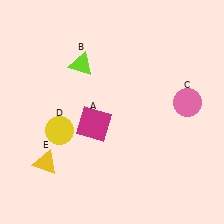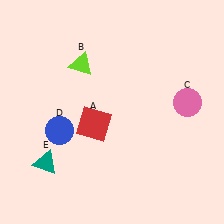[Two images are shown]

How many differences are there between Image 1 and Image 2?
There are 3 differences between the two images.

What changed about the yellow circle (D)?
In Image 1, D is yellow. In Image 2, it changed to blue.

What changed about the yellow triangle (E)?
In Image 1, E is yellow. In Image 2, it changed to teal.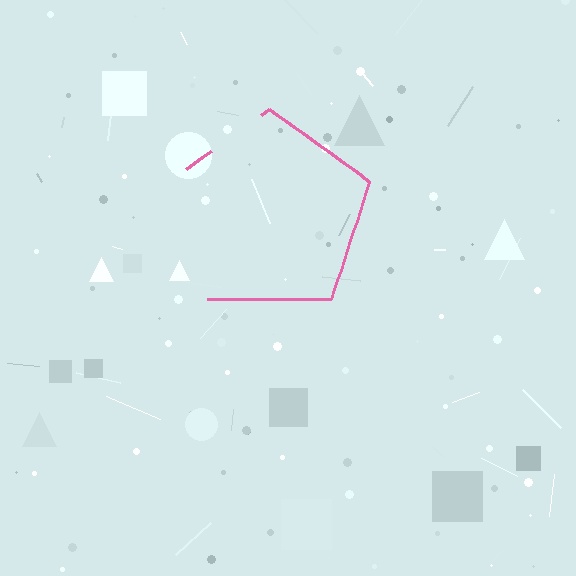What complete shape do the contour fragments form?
The contour fragments form a pentagon.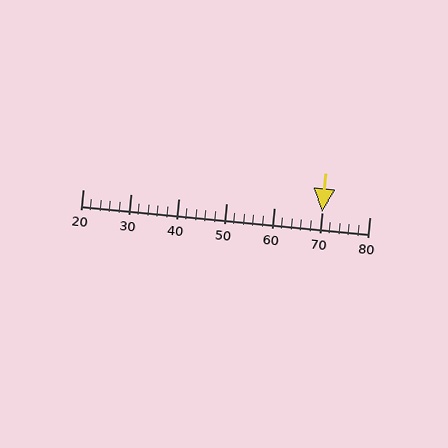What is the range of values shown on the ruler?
The ruler shows values from 20 to 80.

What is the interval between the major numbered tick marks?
The major tick marks are spaced 10 units apart.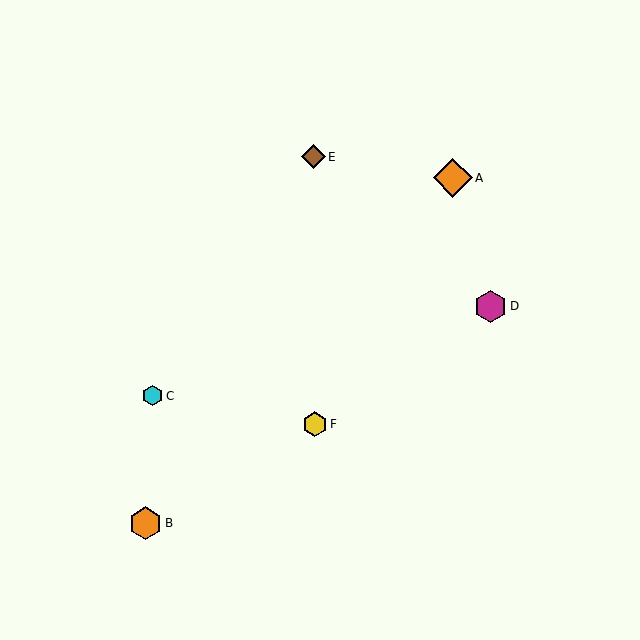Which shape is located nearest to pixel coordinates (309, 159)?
The brown diamond (labeled E) at (314, 157) is nearest to that location.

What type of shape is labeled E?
Shape E is a brown diamond.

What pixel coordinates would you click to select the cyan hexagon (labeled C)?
Click at (153, 396) to select the cyan hexagon C.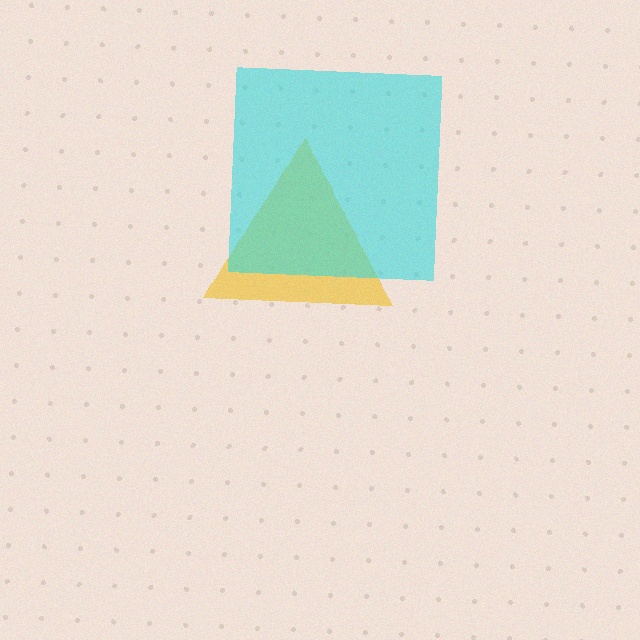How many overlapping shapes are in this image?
There are 2 overlapping shapes in the image.